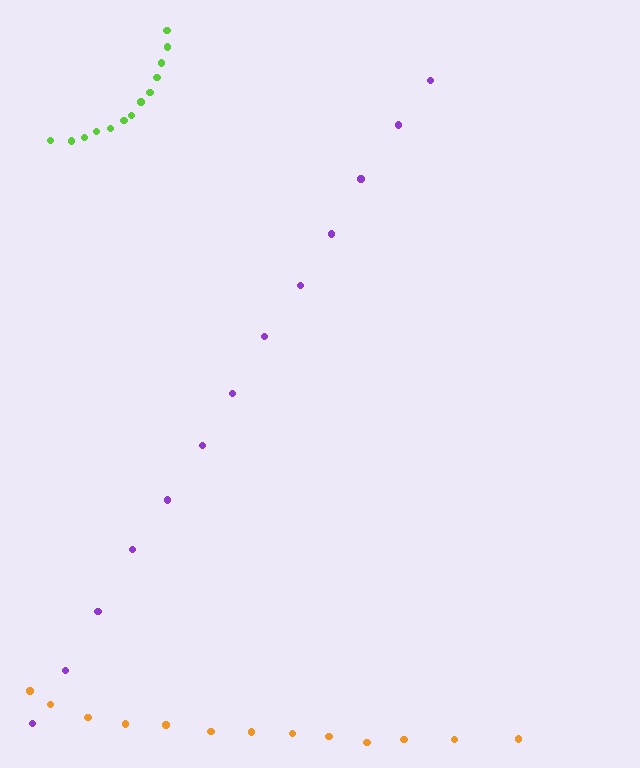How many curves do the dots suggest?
There are 3 distinct paths.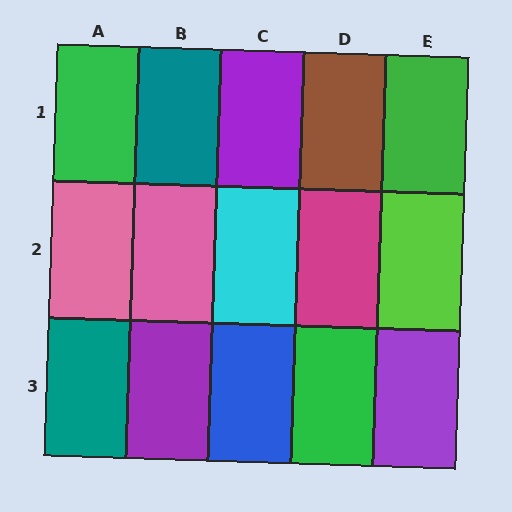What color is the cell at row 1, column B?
Teal.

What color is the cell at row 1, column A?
Green.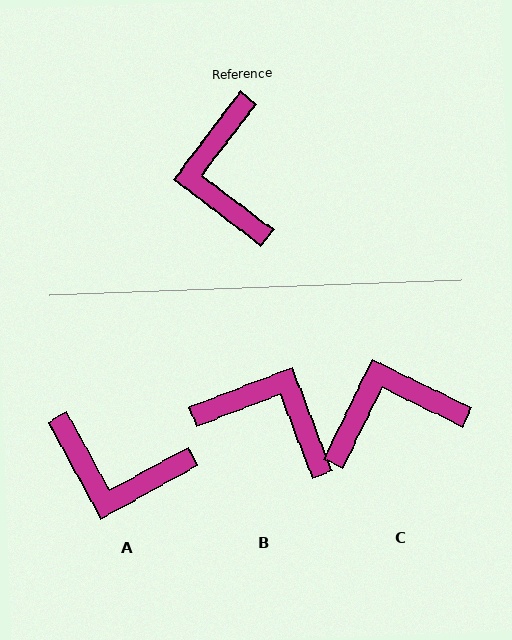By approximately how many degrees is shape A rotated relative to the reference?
Approximately 66 degrees counter-clockwise.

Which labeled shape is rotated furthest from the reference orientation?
B, about 122 degrees away.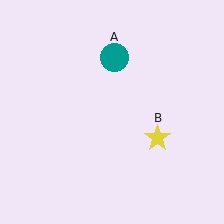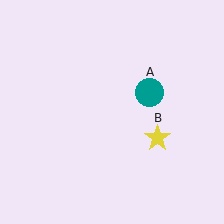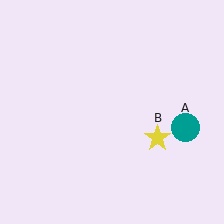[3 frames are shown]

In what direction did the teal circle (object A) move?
The teal circle (object A) moved down and to the right.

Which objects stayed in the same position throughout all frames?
Yellow star (object B) remained stationary.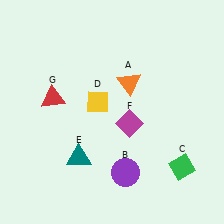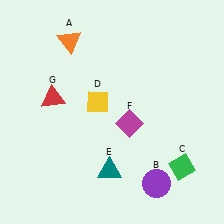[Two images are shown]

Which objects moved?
The objects that moved are: the orange triangle (A), the purple circle (B), the teal triangle (E).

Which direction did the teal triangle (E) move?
The teal triangle (E) moved right.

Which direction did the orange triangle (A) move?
The orange triangle (A) moved left.